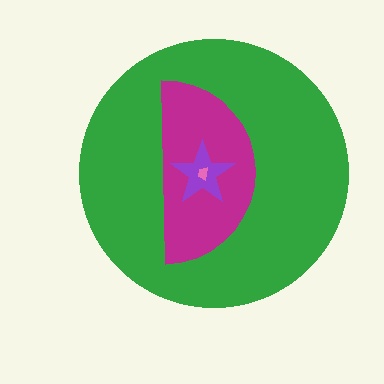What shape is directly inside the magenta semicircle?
The purple star.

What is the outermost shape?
The green circle.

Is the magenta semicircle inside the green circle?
Yes.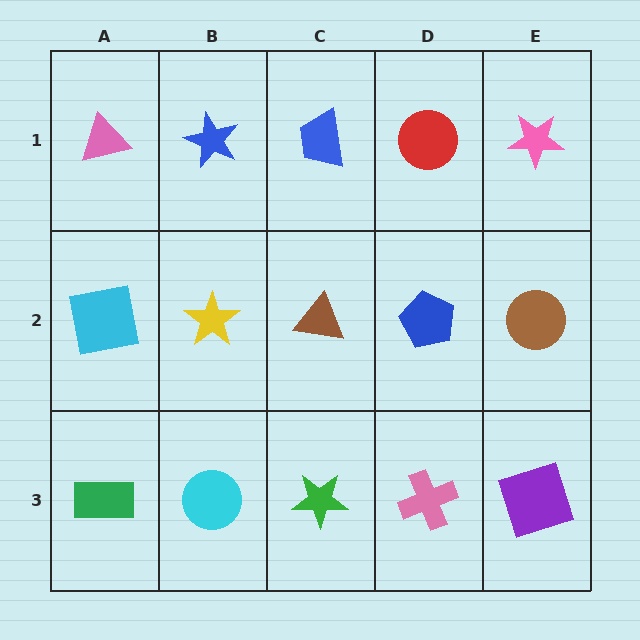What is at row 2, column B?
A yellow star.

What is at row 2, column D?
A blue pentagon.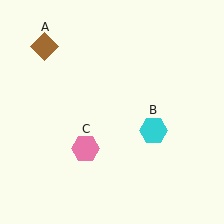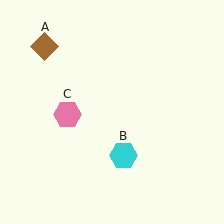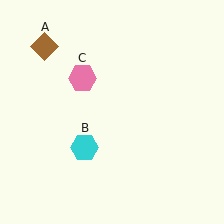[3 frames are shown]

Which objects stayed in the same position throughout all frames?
Brown diamond (object A) remained stationary.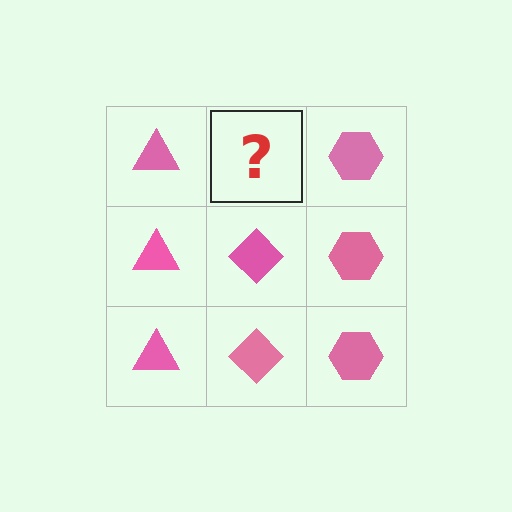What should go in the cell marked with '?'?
The missing cell should contain a pink diamond.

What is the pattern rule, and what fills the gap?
The rule is that each column has a consistent shape. The gap should be filled with a pink diamond.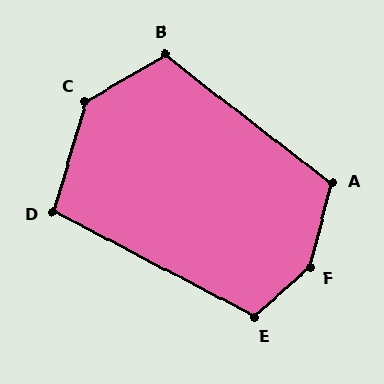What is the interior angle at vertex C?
Approximately 137 degrees (obtuse).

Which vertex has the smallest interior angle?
D, at approximately 102 degrees.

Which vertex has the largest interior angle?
F, at approximately 146 degrees.